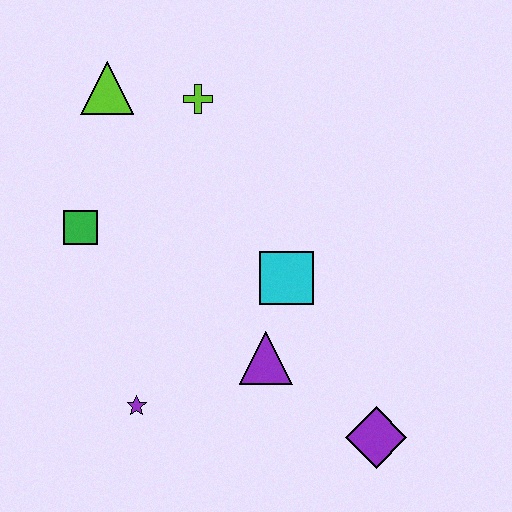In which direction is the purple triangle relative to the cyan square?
The purple triangle is below the cyan square.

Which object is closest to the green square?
The lime triangle is closest to the green square.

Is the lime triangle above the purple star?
Yes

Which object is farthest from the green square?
The purple diamond is farthest from the green square.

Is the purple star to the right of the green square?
Yes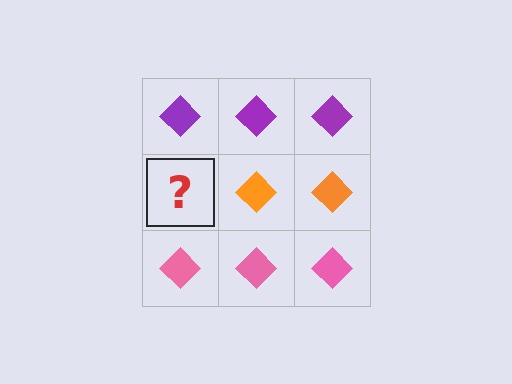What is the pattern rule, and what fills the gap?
The rule is that each row has a consistent color. The gap should be filled with an orange diamond.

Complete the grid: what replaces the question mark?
The question mark should be replaced with an orange diamond.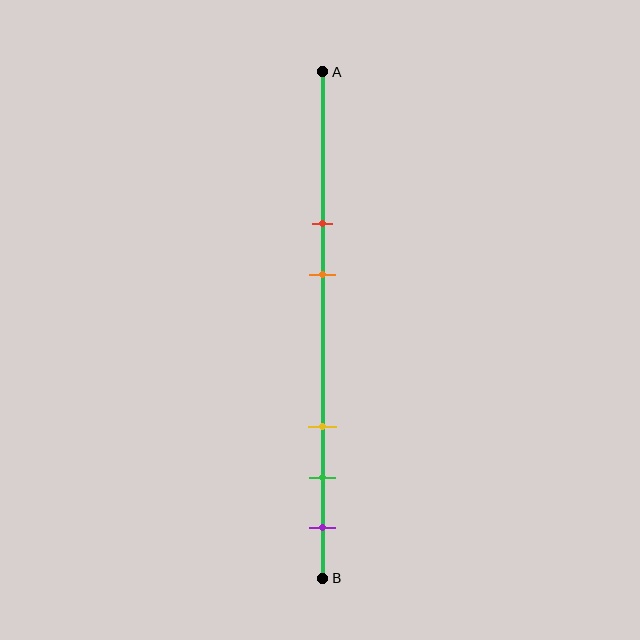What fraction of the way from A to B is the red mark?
The red mark is approximately 30% (0.3) of the way from A to B.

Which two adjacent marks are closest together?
The green and purple marks are the closest adjacent pair.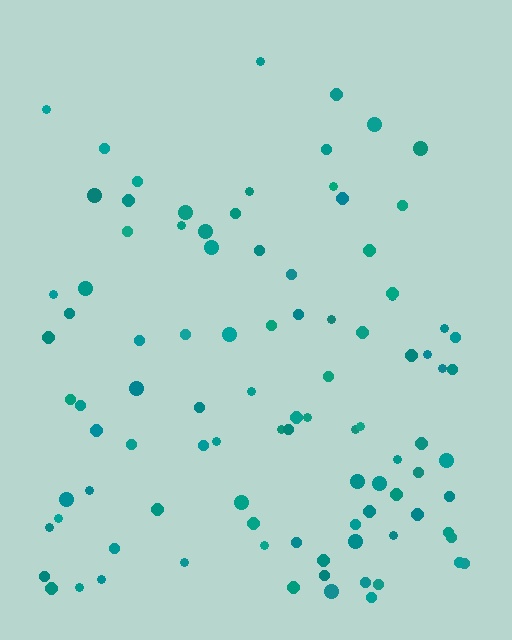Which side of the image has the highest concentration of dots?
The bottom.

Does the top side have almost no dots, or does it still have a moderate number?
Still a moderate number, just noticeably fewer than the bottom.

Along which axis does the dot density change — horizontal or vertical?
Vertical.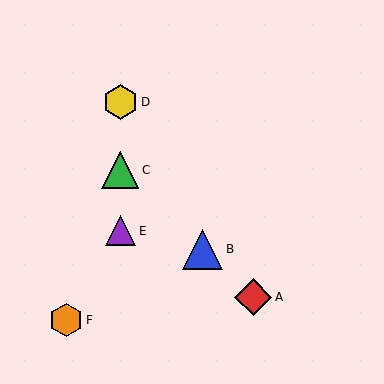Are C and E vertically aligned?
Yes, both are at x≈120.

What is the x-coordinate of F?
Object F is at x≈66.